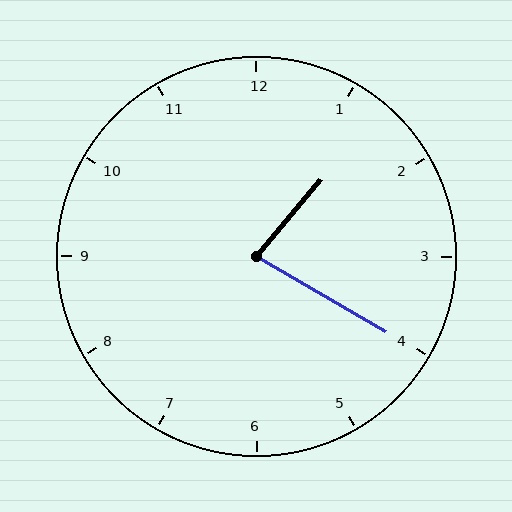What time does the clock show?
1:20.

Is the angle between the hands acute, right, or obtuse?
It is acute.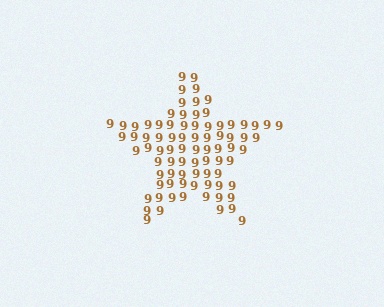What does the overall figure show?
The overall figure shows a star.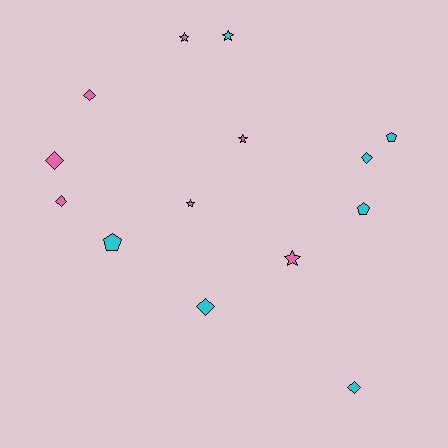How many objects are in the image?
There are 14 objects.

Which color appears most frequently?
Pink, with 7 objects.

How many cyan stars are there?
There is 1 cyan star.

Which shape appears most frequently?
Diamond, with 6 objects.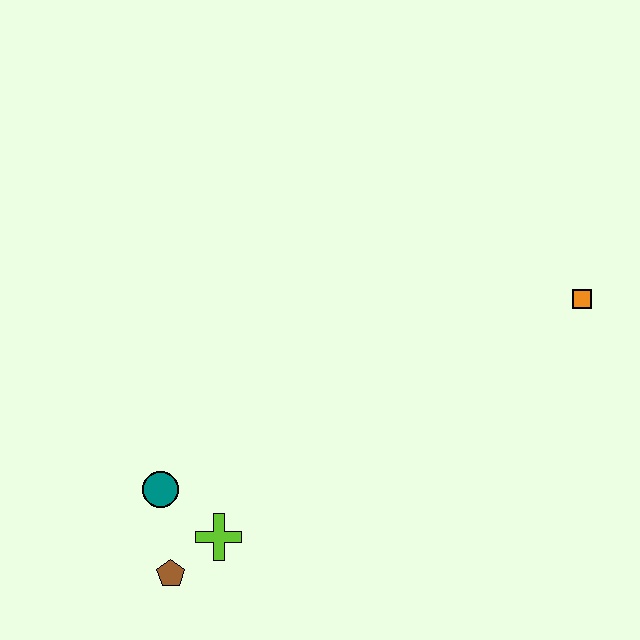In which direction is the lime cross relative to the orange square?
The lime cross is to the left of the orange square.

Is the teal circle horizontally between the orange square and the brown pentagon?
No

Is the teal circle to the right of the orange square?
No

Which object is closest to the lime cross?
The brown pentagon is closest to the lime cross.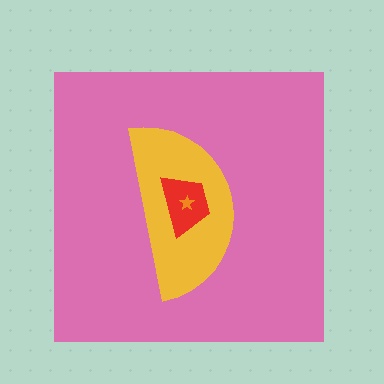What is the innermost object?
The orange star.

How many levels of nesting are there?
4.